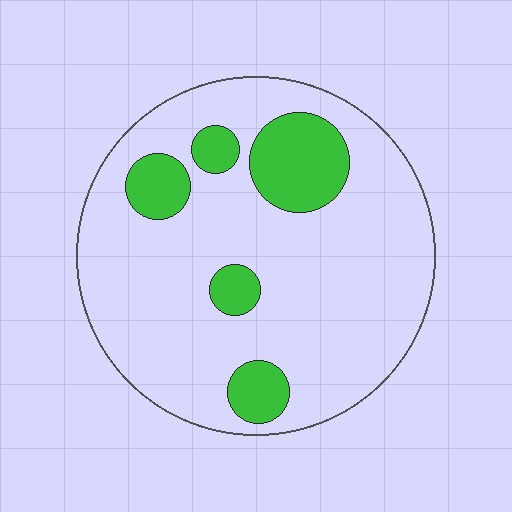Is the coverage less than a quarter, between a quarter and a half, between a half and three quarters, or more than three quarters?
Less than a quarter.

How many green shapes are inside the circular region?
5.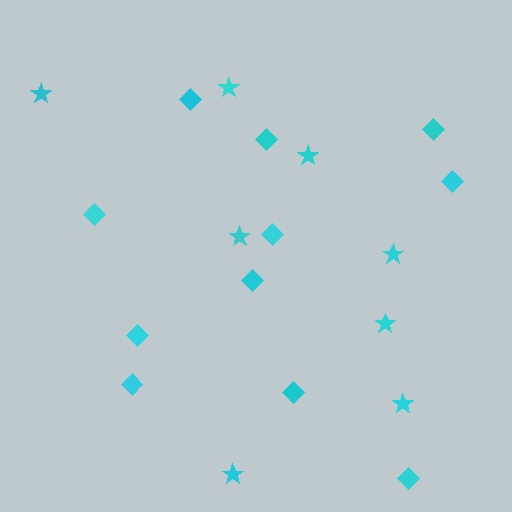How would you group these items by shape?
There are 2 groups: one group of stars (8) and one group of diamonds (11).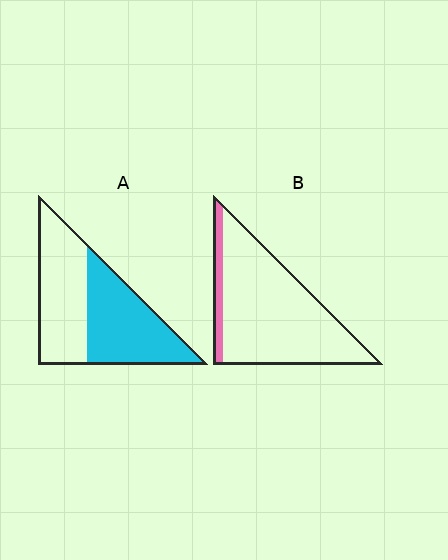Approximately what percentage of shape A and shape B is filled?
A is approximately 50% and B is approximately 10%.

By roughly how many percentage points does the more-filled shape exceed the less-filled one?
By roughly 40 percentage points (A over B).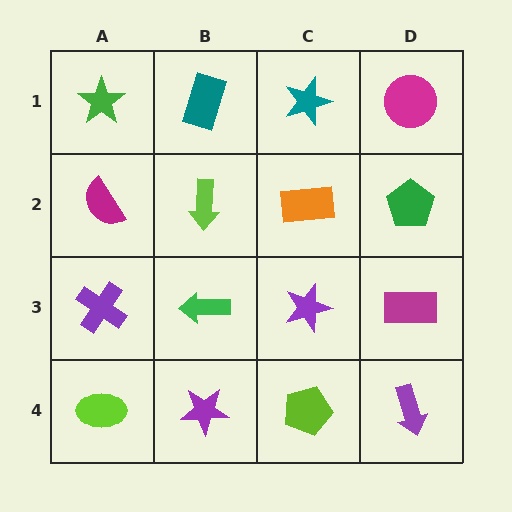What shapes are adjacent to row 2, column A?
A green star (row 1, column A), a purple cross (row 3, column A), a lime arrow (row 2, column B).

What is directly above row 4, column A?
A purple cross.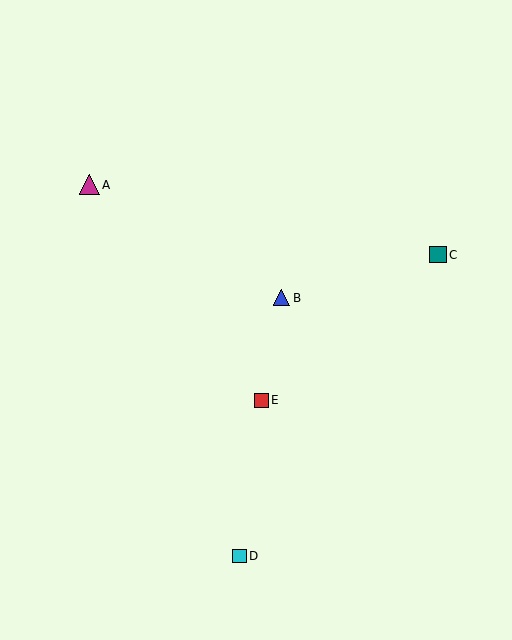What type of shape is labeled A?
Shape A is a magenta triangle.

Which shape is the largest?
The magenta triangle (labeled A) is the largest.